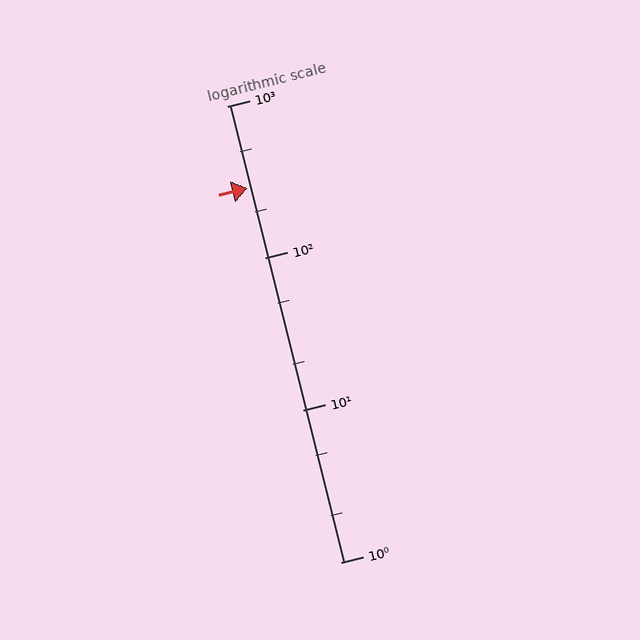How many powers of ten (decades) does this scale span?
The scale spans 3 decades, from 1 to 1000.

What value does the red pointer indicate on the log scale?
The pointer indicates approximately 290.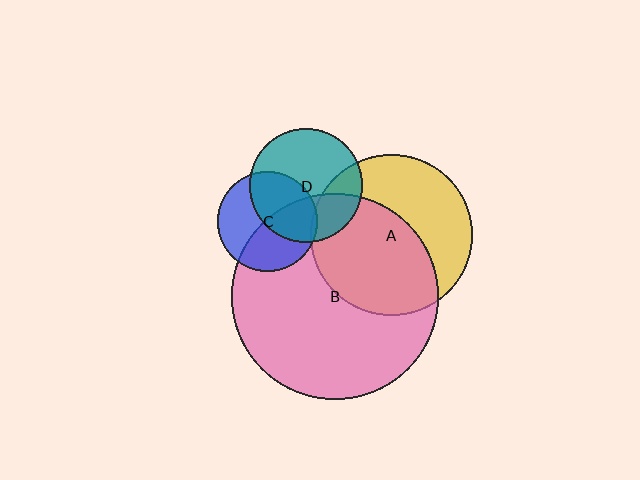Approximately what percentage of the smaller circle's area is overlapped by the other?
Approximately 25%.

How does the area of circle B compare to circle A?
Approximately 1.6 times.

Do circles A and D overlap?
Yes.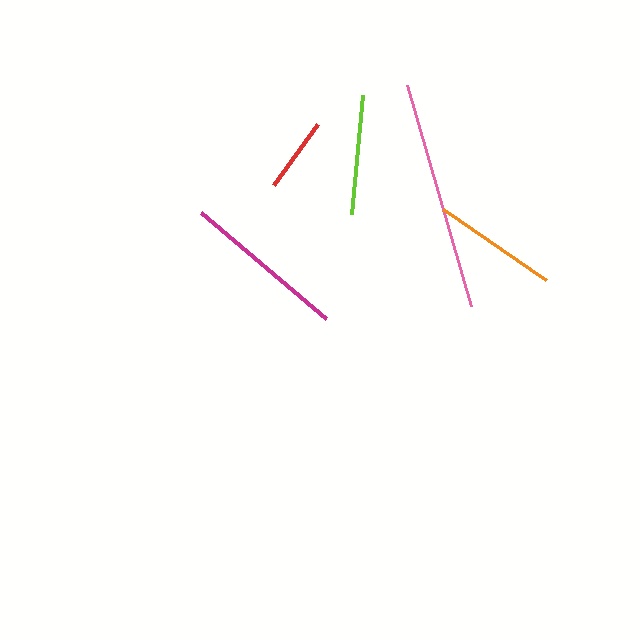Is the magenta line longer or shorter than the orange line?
The magenta line is longer than the orange line.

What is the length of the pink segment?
The pink segment is approximately 230 pixels long.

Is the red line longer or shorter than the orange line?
The orange line is longer than the red line.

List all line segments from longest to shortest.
From longest to shortest: pink, magenta, orange, lime, red.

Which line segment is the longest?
The pink line is the longest at approximately 230 pixels.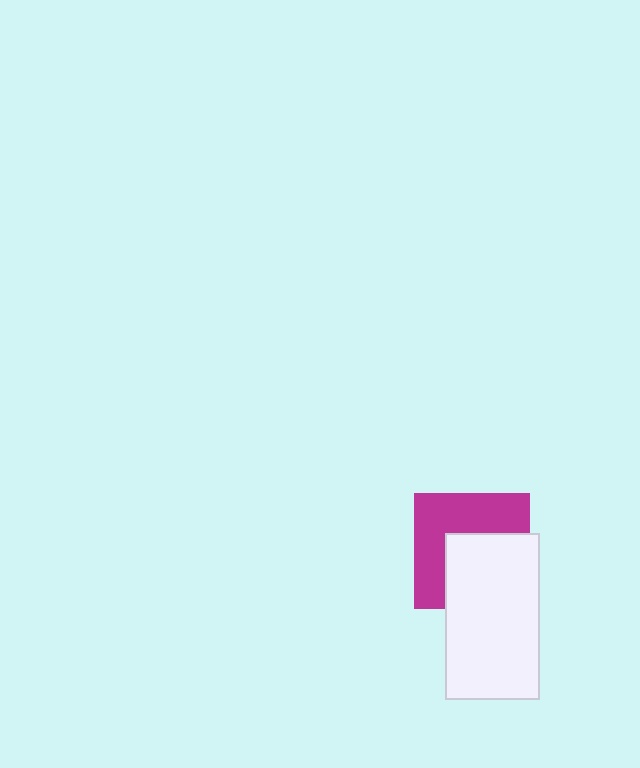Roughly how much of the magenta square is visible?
About half of it is visible (roughly 53%).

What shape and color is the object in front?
The object in front is a white rectangle.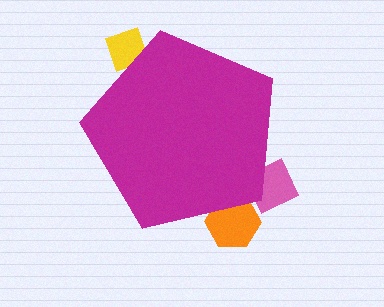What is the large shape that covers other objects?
A magenta pentagon.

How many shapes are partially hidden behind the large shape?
3 shapes are partially hidden.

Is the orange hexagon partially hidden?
Yes, the orange hexagon is partially hidden behind the magenta pentagon.